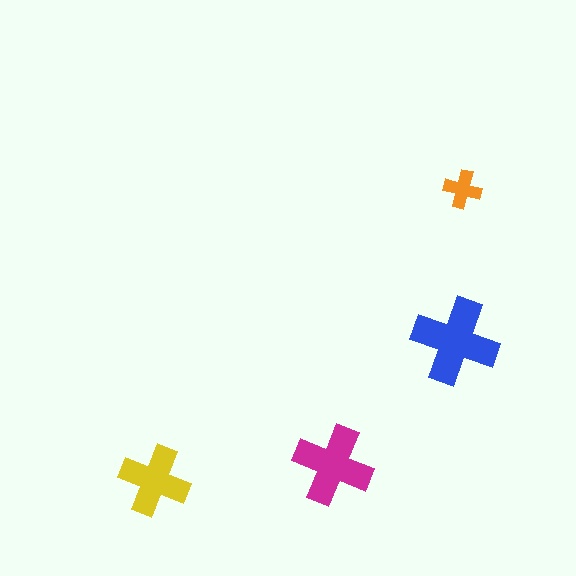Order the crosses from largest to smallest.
the blue one, the magenta one, the yellow one, the orange one.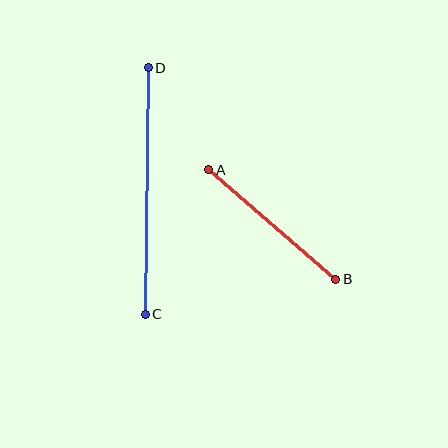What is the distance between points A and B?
The distance is approximately 168 pixels.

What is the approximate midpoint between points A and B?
The midpoint is at approximately (272, 224) pixels.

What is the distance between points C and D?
The distance is approximately 246 pixels.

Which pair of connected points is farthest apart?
Points C and D are farthest apart.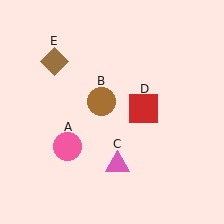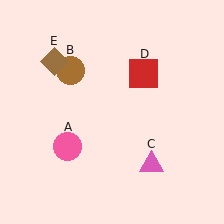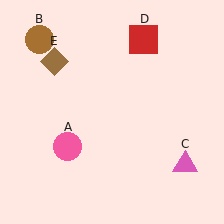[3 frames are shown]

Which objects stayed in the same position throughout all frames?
Pink circle (object A) and brown diamond (object E) remained stationary.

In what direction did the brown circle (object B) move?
The brown circle (object B) moved up and to the left.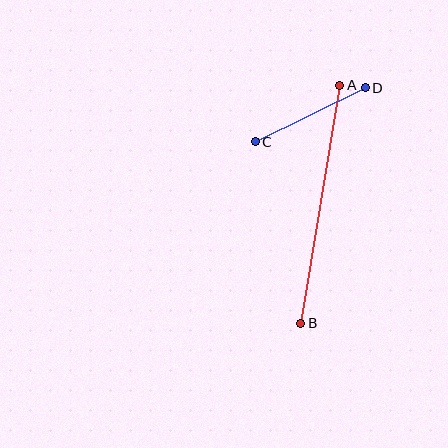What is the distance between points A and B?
The distance is approximately 241 pixels.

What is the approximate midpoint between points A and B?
The midpoint is at approximately (320, 204) pixels.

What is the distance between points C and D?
The distance is approximately 122 pixels.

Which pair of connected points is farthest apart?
Points A and B are farthest apart.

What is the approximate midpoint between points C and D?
The midpoint is at approximately (310, 115) pixels.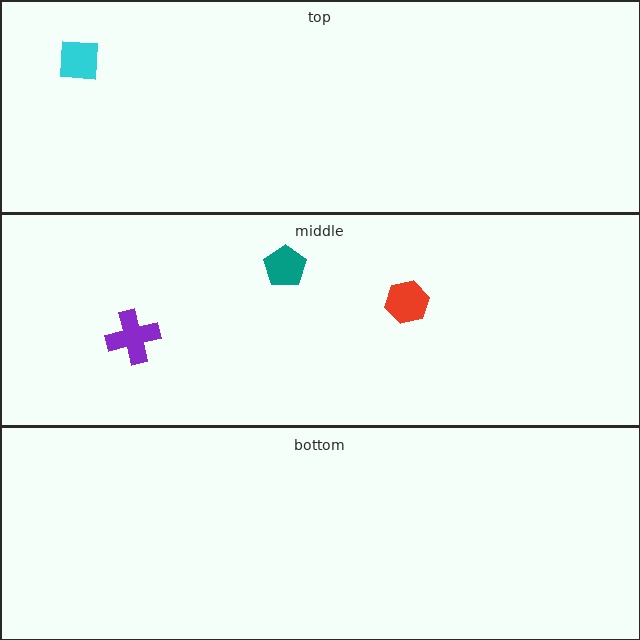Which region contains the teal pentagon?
The middle region.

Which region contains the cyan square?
The top region.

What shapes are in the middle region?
The red hexagon, the teal pentagon, the purple cross.